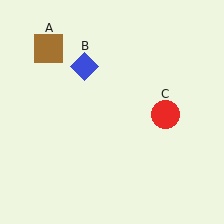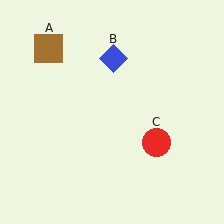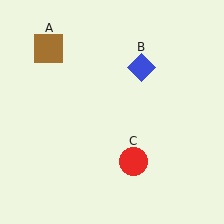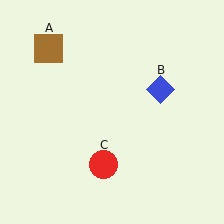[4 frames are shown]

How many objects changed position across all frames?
2 objects changed position: blue diamond (object B), red circle (object C).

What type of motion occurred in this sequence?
The blue diamond (object B), red circle (object C) rotated clockwise around the center of the scene.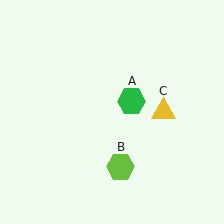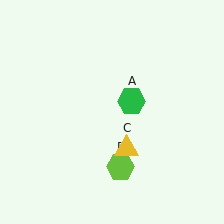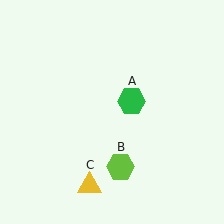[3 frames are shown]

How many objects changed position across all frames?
1 object changed position: yellow triangle (object C).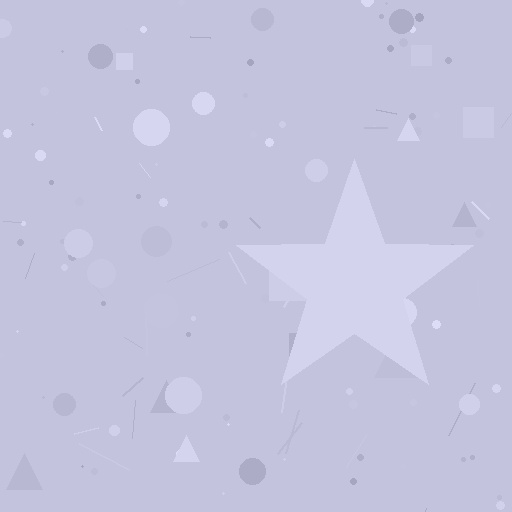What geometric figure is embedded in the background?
A star is embedded in the background.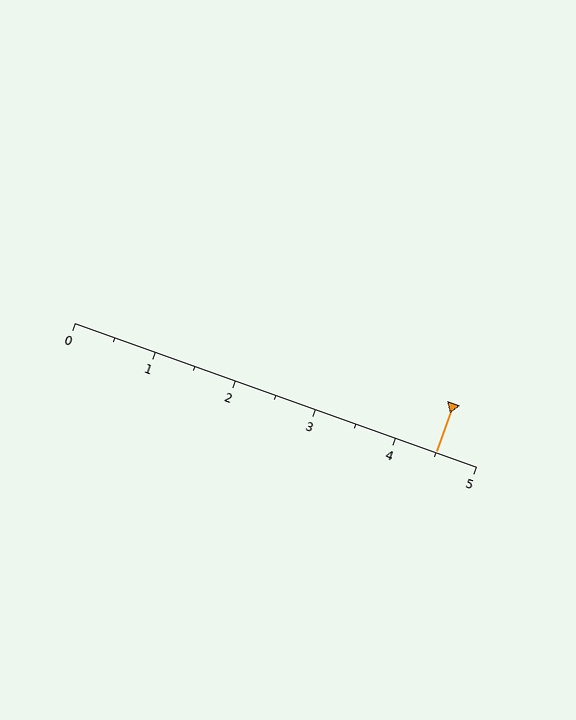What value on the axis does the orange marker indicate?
The marker indicates approximately 4.5.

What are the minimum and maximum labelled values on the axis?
The axis runs from 0 to 5.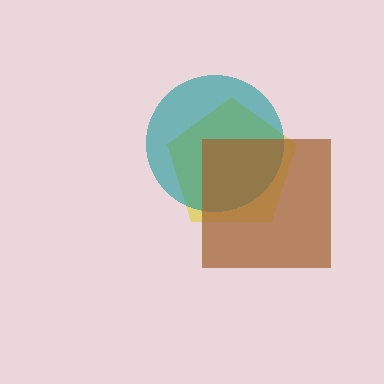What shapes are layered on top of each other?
The layered shapes are: a yellow pentagon, a teal circle, a brown square.